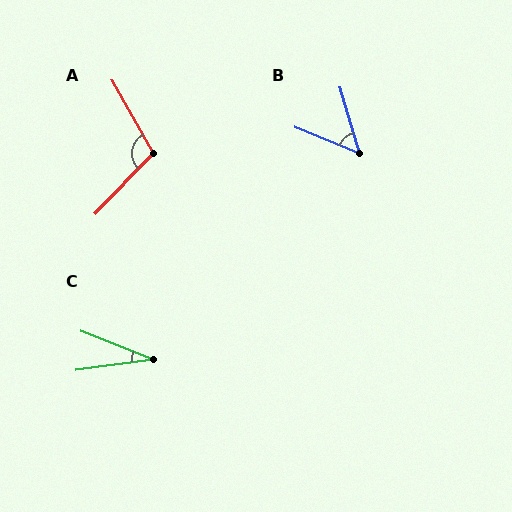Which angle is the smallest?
C, at approximately 29 degrees.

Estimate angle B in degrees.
Approximately 51 degrees.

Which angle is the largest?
A, at approximately 107 degrees.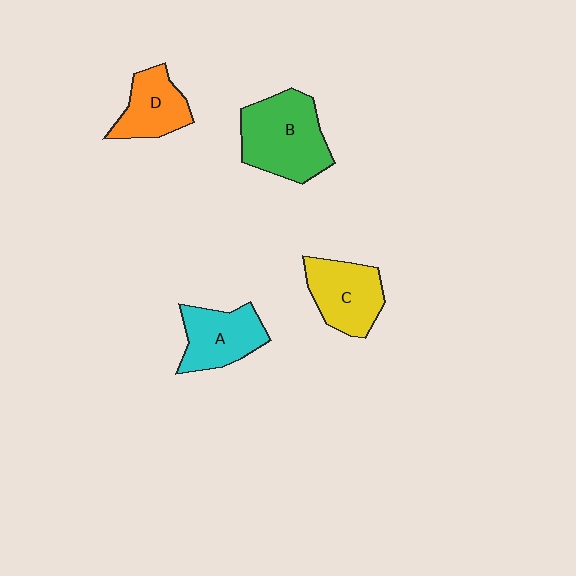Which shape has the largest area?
Shape B (green).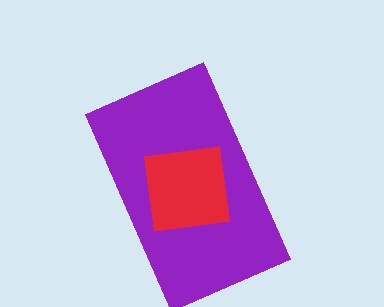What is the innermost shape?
The red square.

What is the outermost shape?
The purple rectangle.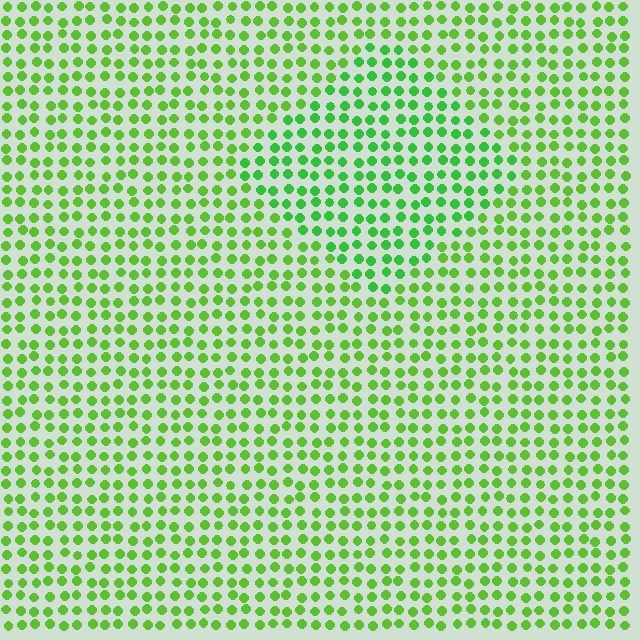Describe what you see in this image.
The image is filled with small lime elements in a uniform arrangement. A diamond-shaped region is visible where the elements are tinted to a slightly different hue, forming a subtle color boundary.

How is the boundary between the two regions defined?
The boundary is defined purely by a slight shift in hue (about 23 degrees). Spacing, size, and orientation are identical on both sides.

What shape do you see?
I see a diamond.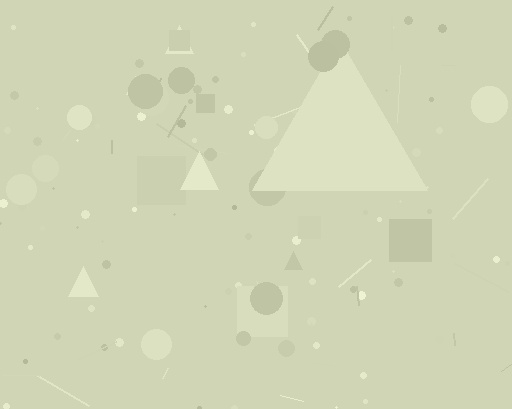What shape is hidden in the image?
A triangle is hidden in the image.